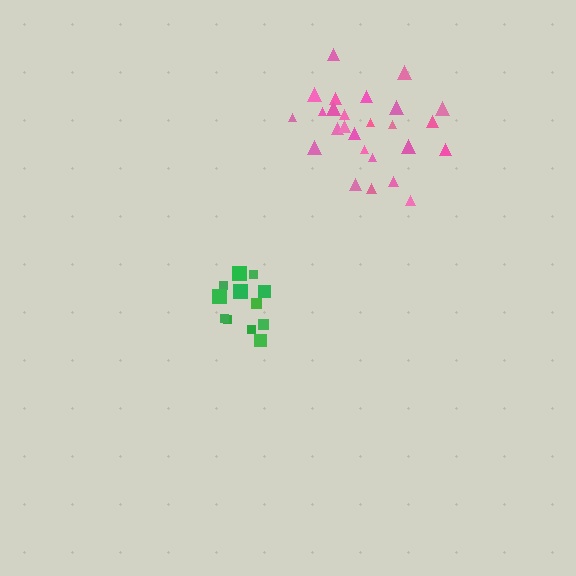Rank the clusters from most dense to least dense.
green, pink.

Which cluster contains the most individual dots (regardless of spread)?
Pink (26).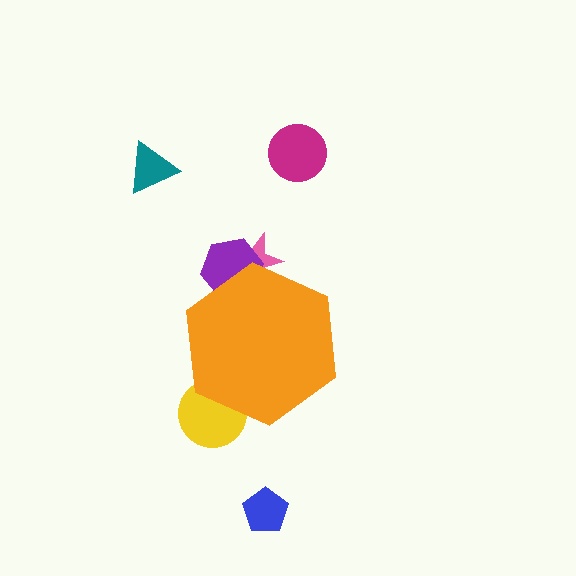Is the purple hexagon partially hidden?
Yes, the purple hexagon is partially hidden behind the orange hexagon.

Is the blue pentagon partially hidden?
No, the blue pentagon is fully visible.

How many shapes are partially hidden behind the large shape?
3 shapes are partially hidden.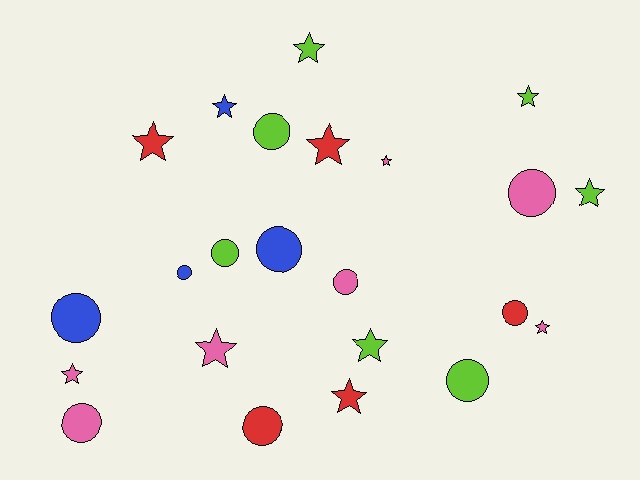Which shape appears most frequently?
Star, with 12 objects.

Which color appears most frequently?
Lime, with 7 objects.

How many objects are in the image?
There are 23 objects.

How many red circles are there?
There are 2 red circles.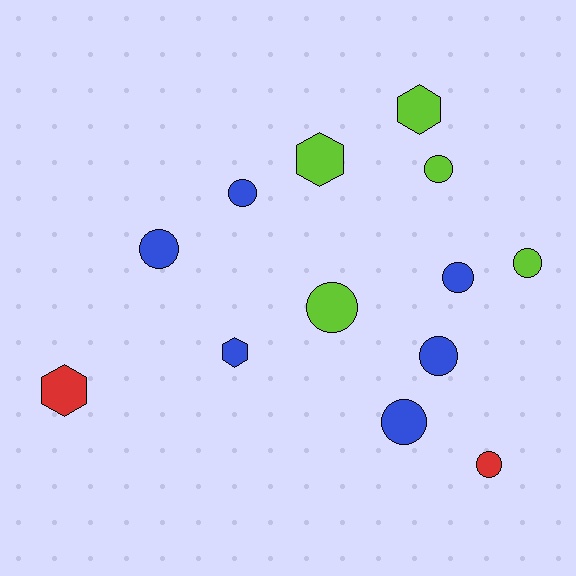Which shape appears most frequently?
Circle, with 9 objects.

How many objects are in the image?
There are 13 objects.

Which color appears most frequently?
Blue, with 6 objects.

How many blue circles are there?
There are 5 blue circles.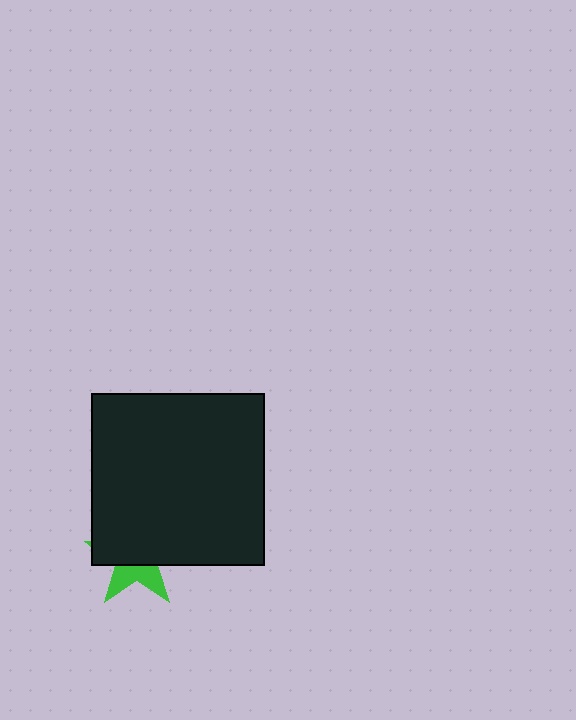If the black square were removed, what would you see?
You would see the complete green star.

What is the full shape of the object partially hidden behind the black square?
The partially hidden object is a green star.